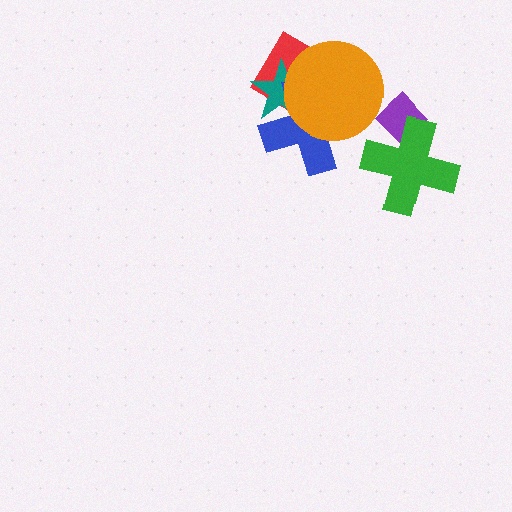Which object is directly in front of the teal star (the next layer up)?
The blue cross is directly in front of the teal star.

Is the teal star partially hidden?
Yes, it is partially covered by another shape.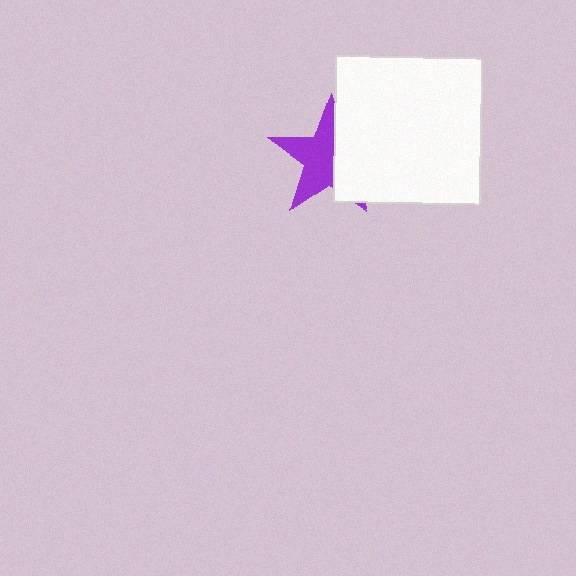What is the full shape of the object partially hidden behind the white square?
The partially hidden object is a purple star.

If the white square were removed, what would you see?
You would see the complete purple star.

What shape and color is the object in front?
The object in front is a white square.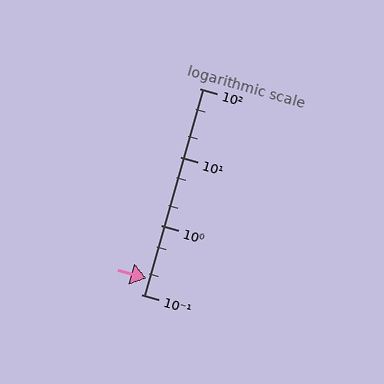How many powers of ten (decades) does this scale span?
The scale spans 3 decades, from 0.1 to 100.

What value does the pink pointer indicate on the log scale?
The pointer indicates approximately 0.17.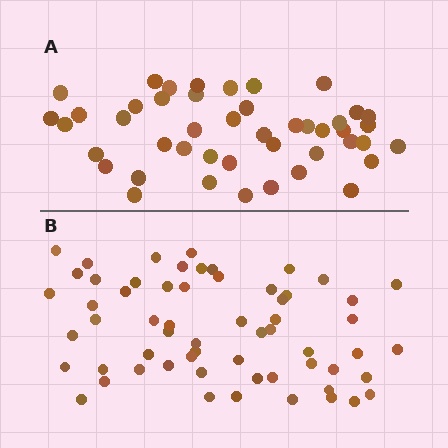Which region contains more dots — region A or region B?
Region B (the bottom region) has more dots.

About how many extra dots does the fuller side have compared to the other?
Region B has approximately 15 more dots than region A.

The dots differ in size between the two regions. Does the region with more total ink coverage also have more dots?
No. Region A has more total ink coverage because its dots are larger, but region B actually contains more individual dots. Total area can be misleading — the number of items is what matters here.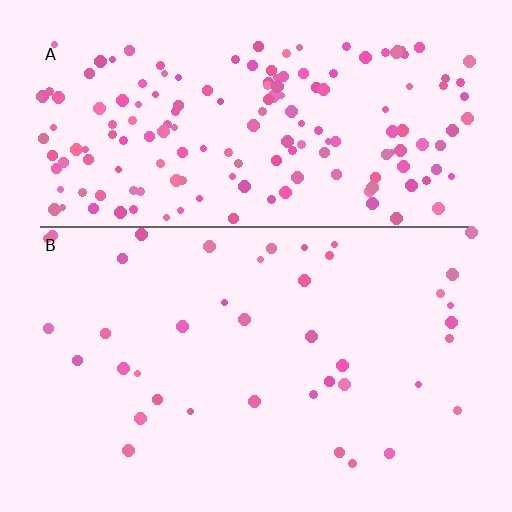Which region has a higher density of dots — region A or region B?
A (the top).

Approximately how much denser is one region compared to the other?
Approximately 4.4× — region A over region B.